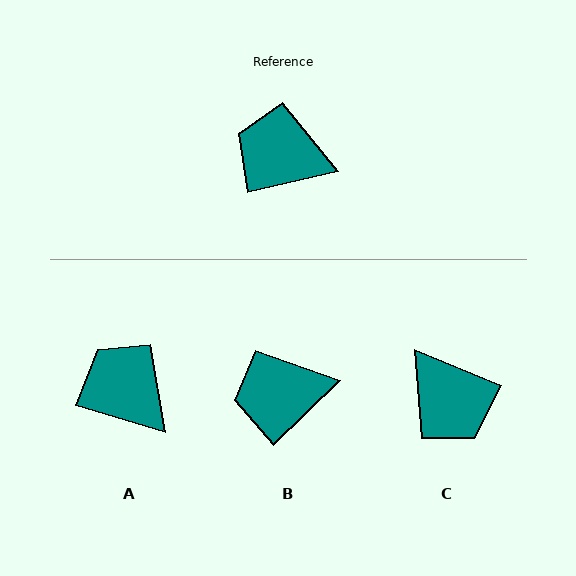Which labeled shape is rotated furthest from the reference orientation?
C, about 145 degrees away.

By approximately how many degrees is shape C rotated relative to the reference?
Approximately 145 degrees counter-clockwise.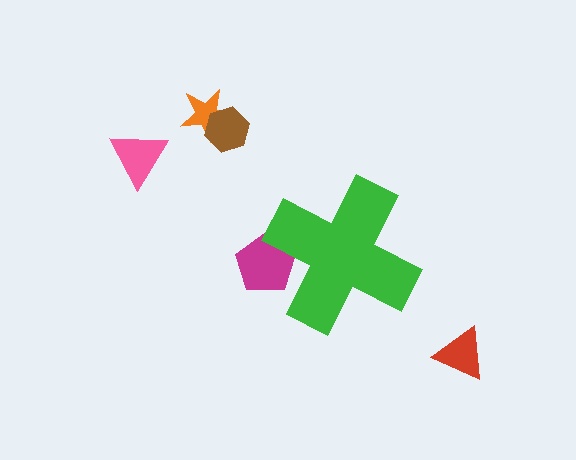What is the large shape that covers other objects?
A green cross.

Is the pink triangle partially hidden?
No, the pink triangle is fully visible.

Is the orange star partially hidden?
No, the orange star is fully visible.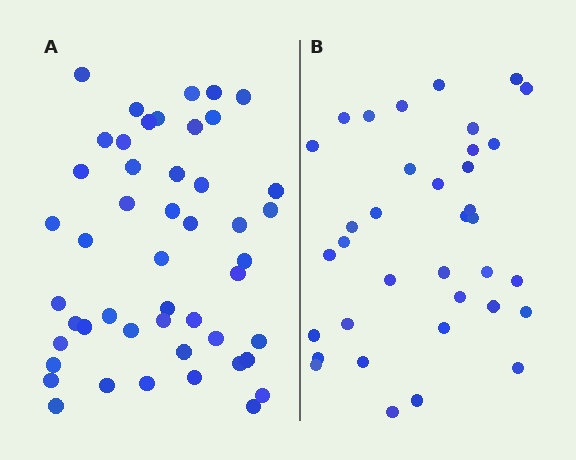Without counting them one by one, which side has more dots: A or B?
Region A (the left region) has more dots.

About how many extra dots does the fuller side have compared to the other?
Region A has roughly 12 or so more dots than region B.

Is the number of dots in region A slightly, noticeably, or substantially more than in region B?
Region A has noticeably more, but not dramatically so. The ratio is roughly 1.3 to 1.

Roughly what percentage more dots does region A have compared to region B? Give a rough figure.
About 35% more.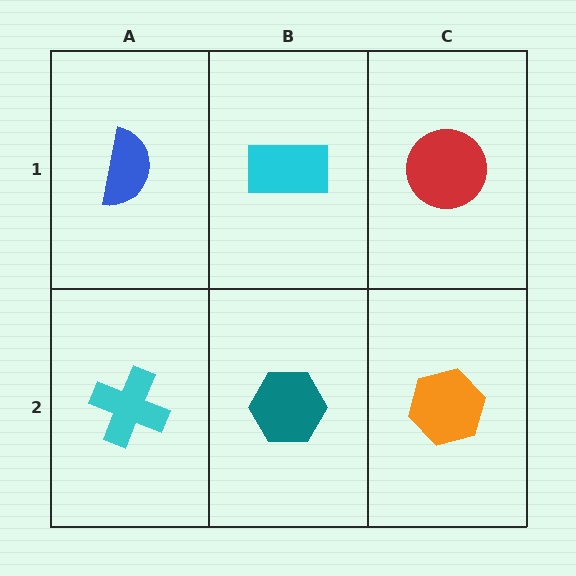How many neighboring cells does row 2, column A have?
2.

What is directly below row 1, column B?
A teal hexagon.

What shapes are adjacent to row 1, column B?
A teal hexagon (row 2, column B), a blue semicircle (row 1, column A), a red circle (row 1, column C).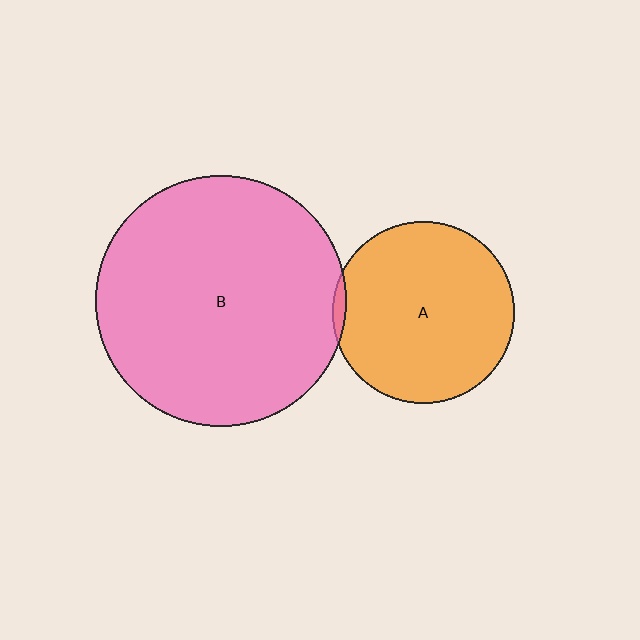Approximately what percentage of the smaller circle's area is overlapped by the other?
Approximately 5%.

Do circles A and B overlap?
Yes.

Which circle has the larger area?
Circle B (pink).